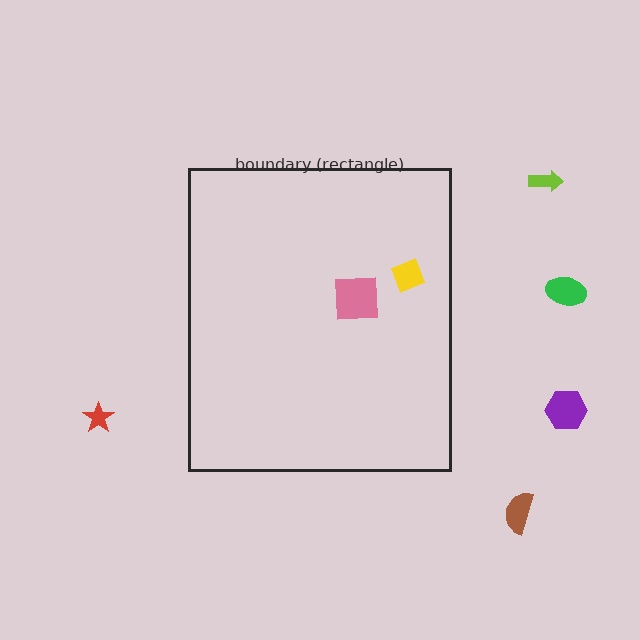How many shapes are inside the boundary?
2 inside, 5 outside.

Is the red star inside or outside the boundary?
Outside.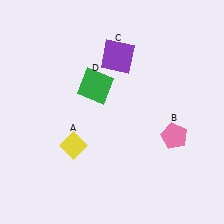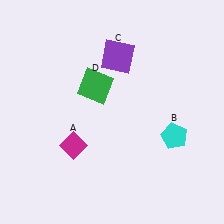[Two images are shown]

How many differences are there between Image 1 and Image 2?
There are 2 differences between the two images.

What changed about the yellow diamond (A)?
In Image 1, A is yellow. In Image 2, it changed to magenta.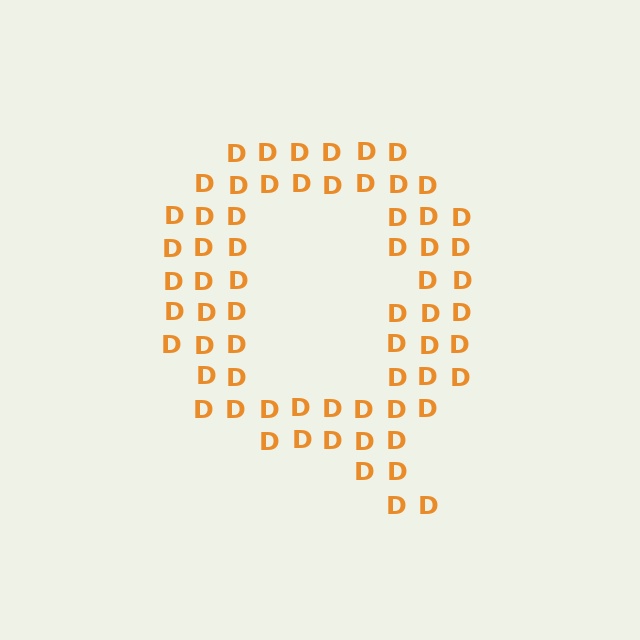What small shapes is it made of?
It is made of small letter D's.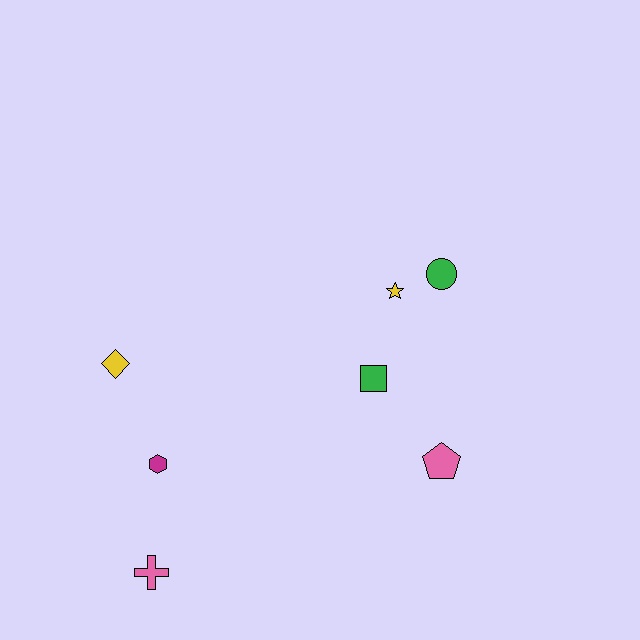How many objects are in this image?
There are 7 objects.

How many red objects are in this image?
There are no red objects.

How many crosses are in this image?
There is 1 cross.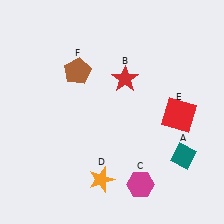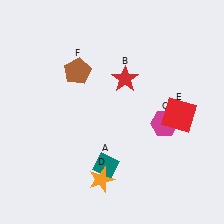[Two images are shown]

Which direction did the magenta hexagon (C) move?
The magenta hexagon (C) moved up.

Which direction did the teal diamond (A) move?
The teal diamond (A) moved left.